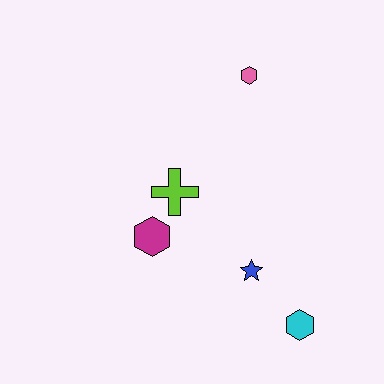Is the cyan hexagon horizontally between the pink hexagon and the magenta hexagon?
No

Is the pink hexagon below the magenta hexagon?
No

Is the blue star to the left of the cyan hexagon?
Yes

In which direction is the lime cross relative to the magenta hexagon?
The lime cross is above the magenta hexagon.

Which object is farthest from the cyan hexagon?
The pink hexagon is farthest from the cyan hexagon.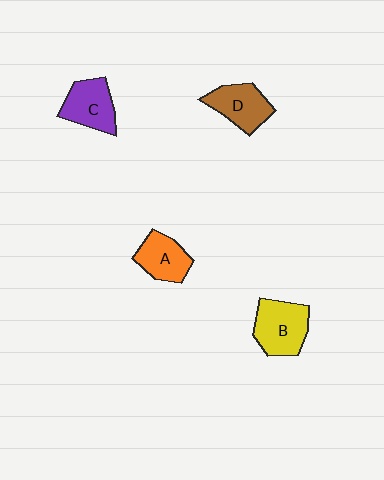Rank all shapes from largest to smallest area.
From largest to smallest: B (yellow), C (purple), D (brown), A (orange).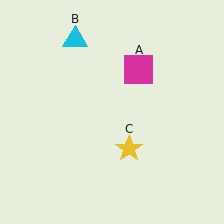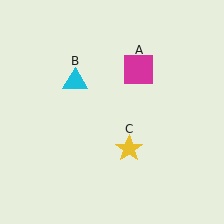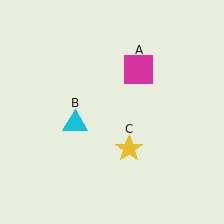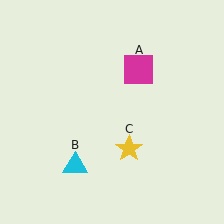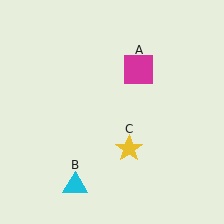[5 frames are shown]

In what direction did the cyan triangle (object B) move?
The cyan triangle (object B) moved down.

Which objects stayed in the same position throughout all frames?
Magenta square (object A) and yellow star (object C) remained stationary.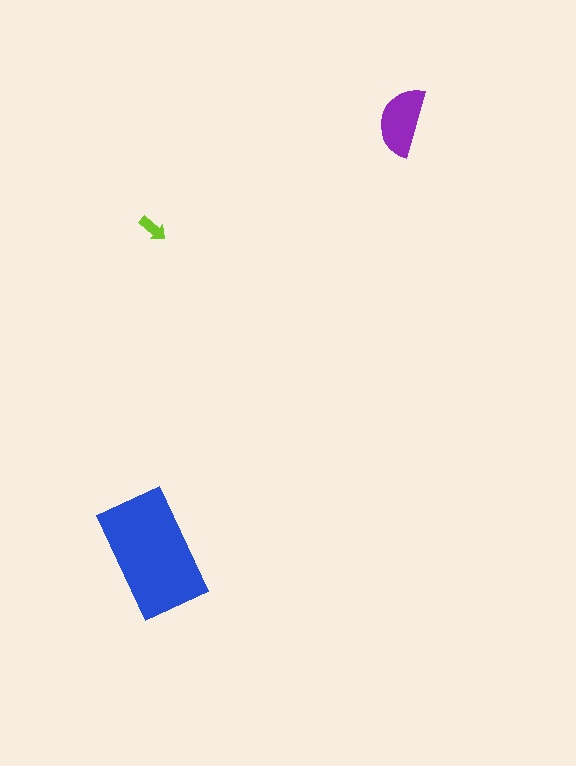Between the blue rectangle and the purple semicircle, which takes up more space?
The blue rectangle.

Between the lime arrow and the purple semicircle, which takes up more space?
The purple semicircle.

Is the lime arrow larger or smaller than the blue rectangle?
Smaller.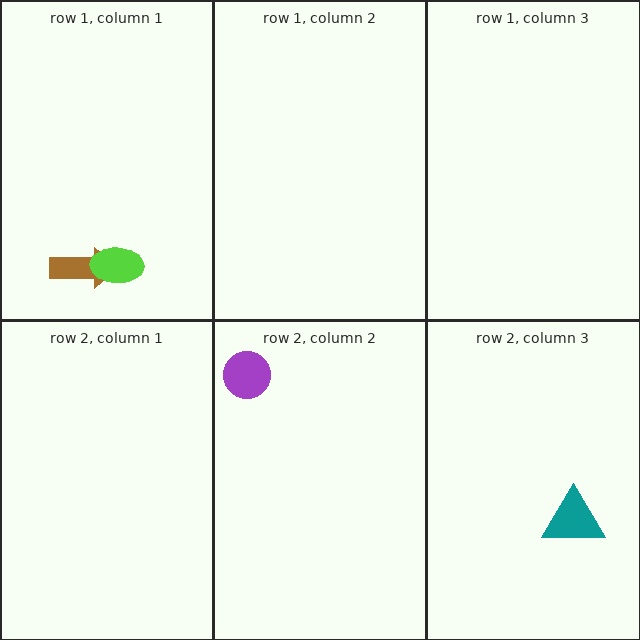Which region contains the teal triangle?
The row 2, column 3 region.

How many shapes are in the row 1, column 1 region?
2.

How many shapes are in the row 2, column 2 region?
1.